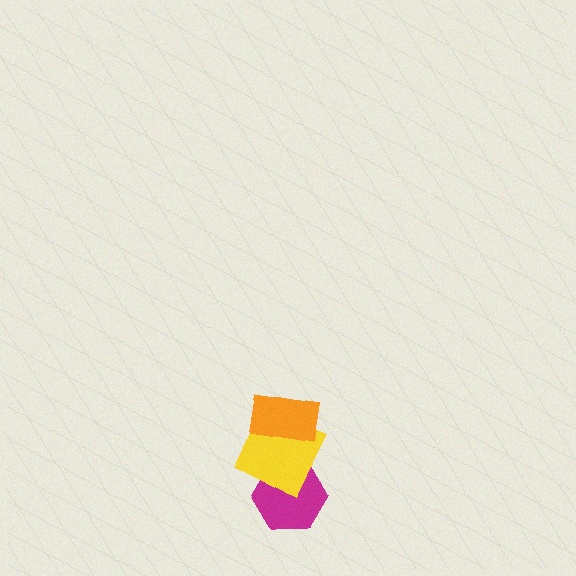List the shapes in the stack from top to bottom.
From top to bottom: the orange rectangle, the yellow square, the magenta hexagon.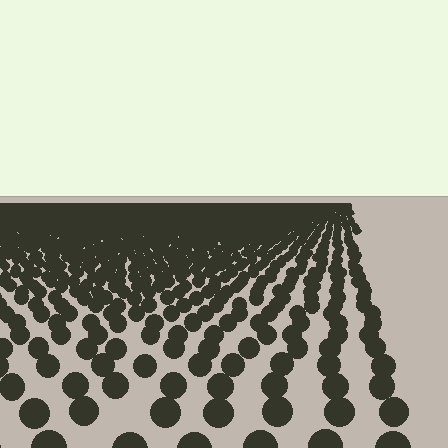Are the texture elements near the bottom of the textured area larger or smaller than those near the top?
Larger. Near the bottom, elements are closer to the viewer and appear at a bigger on-screen size.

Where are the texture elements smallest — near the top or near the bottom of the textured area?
Near the top.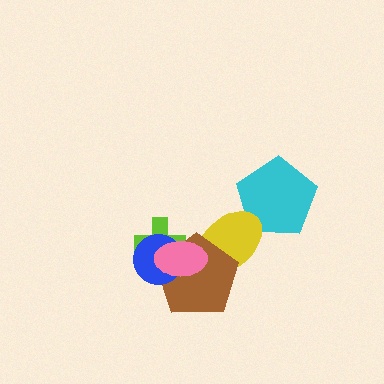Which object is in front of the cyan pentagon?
The yellow ellipse is in front of the cyan pentagon.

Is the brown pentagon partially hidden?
Yes, it is partially covered by another shape.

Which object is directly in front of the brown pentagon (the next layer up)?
The blue circle is directly in front of the brown pentagon.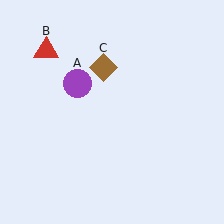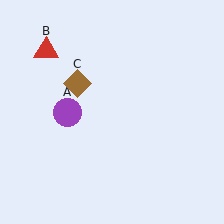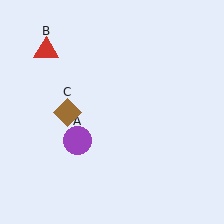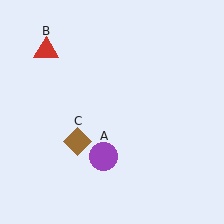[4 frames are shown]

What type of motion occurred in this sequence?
The purple circle (object A), brown diamond (object C) rotated counterclockwise around the center of the scene.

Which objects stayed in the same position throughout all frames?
Red triangle (object B) remained stationary.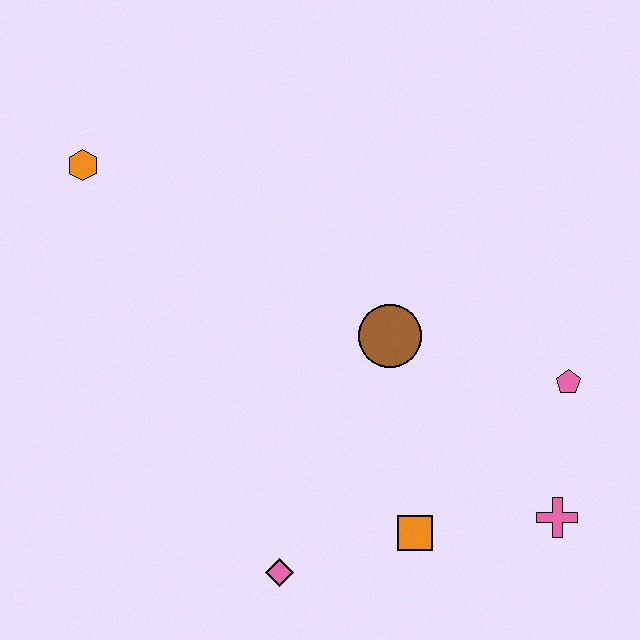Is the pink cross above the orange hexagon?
No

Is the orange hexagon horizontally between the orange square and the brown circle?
No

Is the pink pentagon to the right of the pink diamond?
Yes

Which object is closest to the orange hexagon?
The brown circle is closest to the orange hexagon.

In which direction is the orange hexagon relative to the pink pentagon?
The orange hexagon is to the left of the pink pentagon.